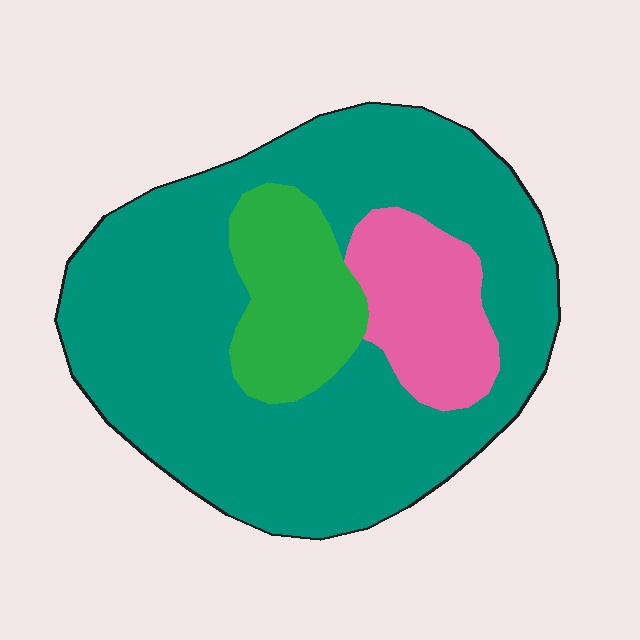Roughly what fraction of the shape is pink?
Pink takes up about one eighth (1/8) of the shape.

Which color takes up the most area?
Teal, at roughly 70%.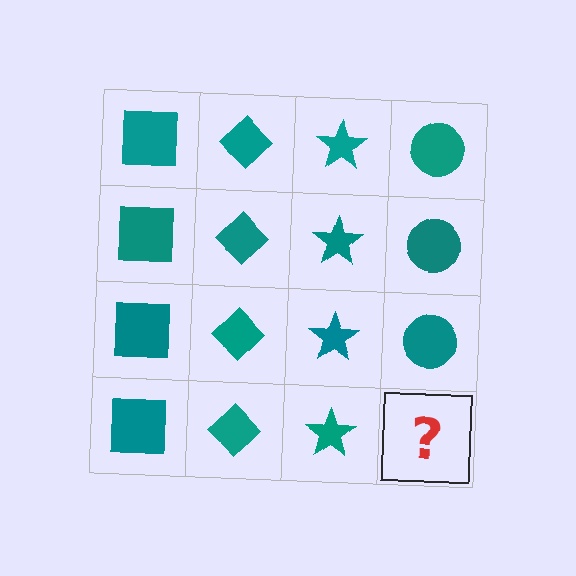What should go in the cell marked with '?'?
The missing cell should contain a teal circle.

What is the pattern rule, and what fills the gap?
The rule is that each column has a consistent shape. The gap should be filled with a teal circle.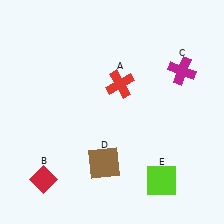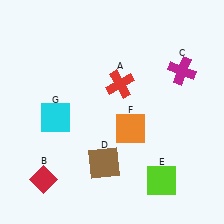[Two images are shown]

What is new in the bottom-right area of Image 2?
An orange square (F) was added in the bottom-right area of Image 2.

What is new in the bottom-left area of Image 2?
A cyan square (G) was added in the bottom-left area of Image 2.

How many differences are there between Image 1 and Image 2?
There are 2 differences between the two images.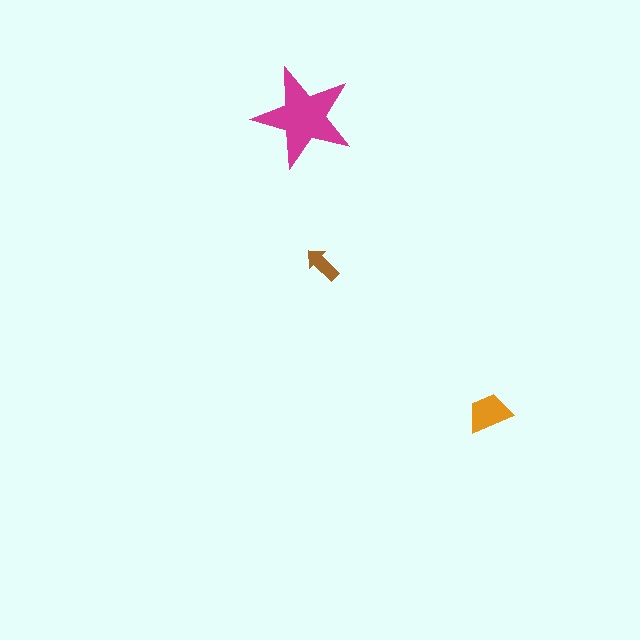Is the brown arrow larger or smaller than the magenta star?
Smaller.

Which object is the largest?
The magenta star.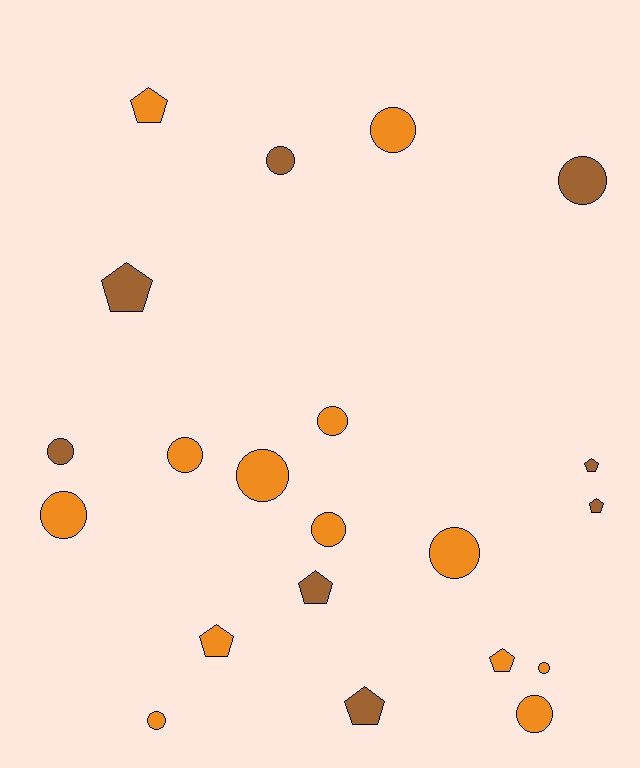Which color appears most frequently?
Orange, with 13 objects.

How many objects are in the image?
There are 21 objects.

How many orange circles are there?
There are 10 orange circles.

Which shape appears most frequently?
Circle, with 13 objects.